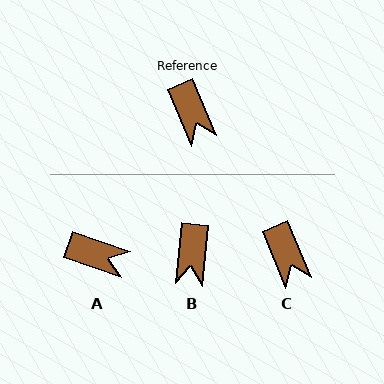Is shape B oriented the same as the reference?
No, it is off by about 28 degrees.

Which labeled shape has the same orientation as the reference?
C.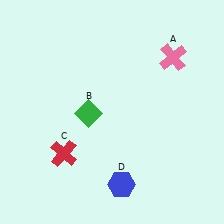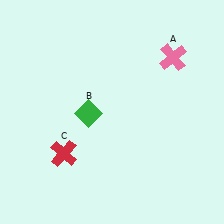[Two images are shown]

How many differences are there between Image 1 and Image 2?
There is 1 difference between the two images.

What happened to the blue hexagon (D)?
The blue hexagon (D) was removed in Image 2. It was in the bottom-right area of Image 1.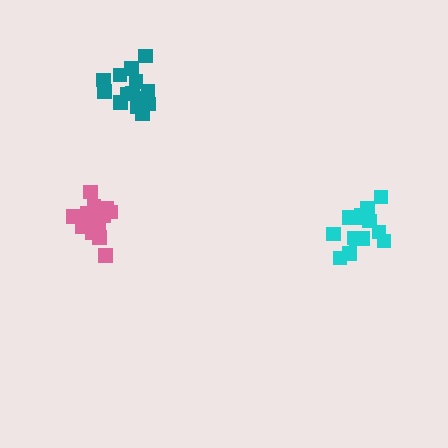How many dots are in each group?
Group 1: 14 dots, Group 2: 16 dots, Group 3: 14 dots (44 total).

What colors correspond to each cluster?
The clusters are colored: cyan, pink, teal.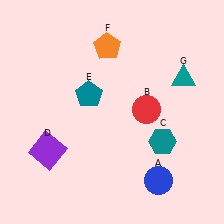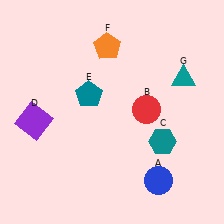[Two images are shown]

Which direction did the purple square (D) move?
The purple square (D) moved up.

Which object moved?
The purple square (D) moved up.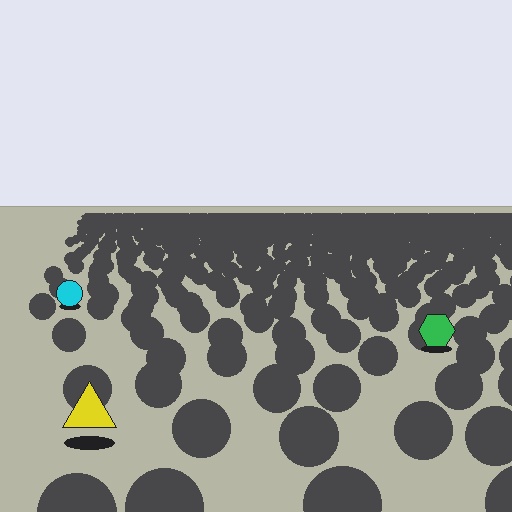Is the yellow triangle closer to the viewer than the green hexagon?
Yes. The yellow triangle is closer — you can tell from the texture gradient: the ground texture is coarser near it.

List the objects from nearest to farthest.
From nearest to farthest: the yellow triangle, the green hexagon, the cyan circle.